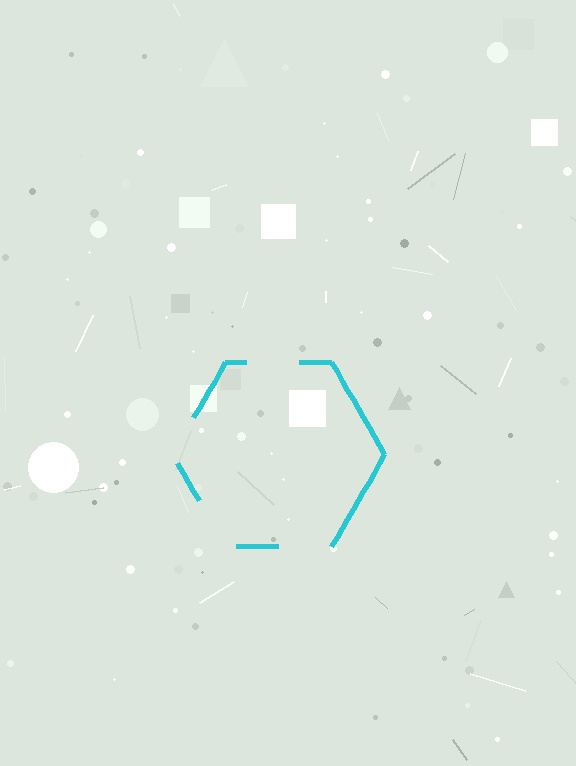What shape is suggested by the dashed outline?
The dashed outline suggests a hexagon.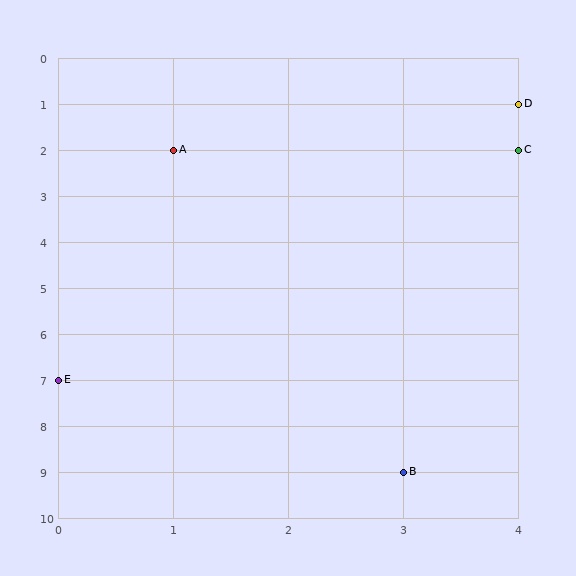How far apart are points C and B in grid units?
Points C and B are 1 column and 7 rows apart (about 7.1 grid units diagonally).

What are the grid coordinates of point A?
Point A is at grid coordinates (1, 2).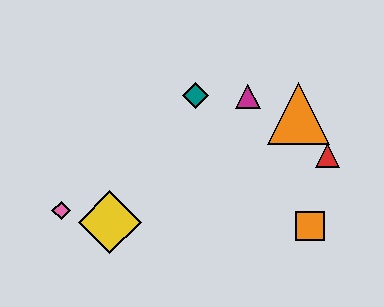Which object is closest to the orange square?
The red triangle is closest to the orange square.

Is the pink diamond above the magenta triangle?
No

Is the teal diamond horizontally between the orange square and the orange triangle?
No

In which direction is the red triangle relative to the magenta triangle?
The red triangle is to the right of the magenta triangle.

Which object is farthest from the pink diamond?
The red triangle is farthest from the pink diamond.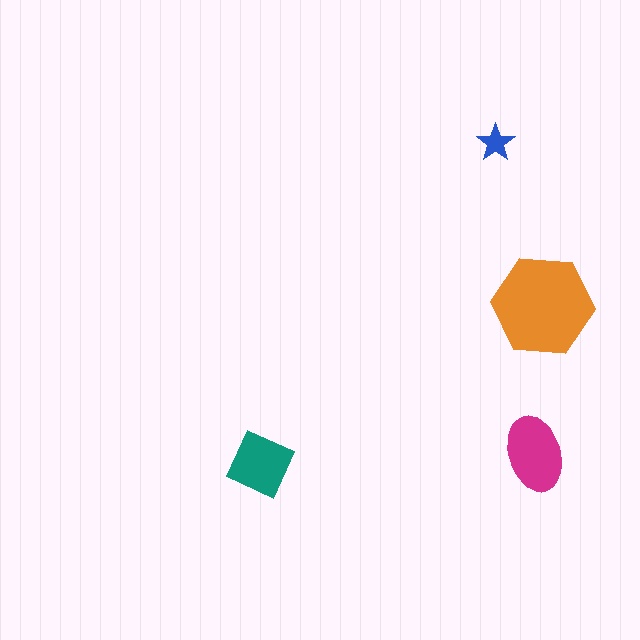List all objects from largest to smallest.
The orange hexagon, the magenta ellipse, the teal square, the blue star.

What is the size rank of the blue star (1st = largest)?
4th.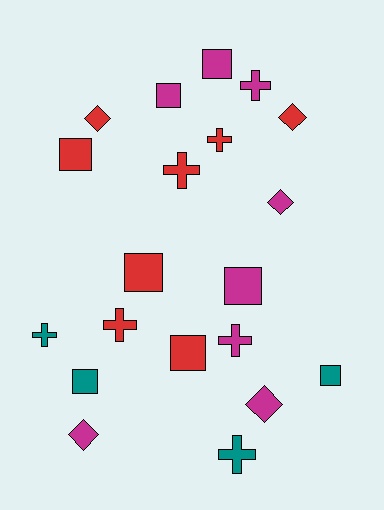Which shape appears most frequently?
Square, with 8 objects.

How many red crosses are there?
There are 3 red crosses.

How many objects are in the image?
There are 20 objects.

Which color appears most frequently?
Red, with 8 objects.